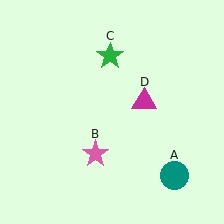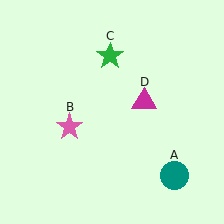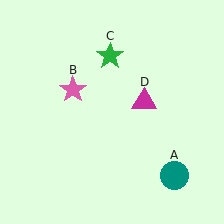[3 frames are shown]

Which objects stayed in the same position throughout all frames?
Teal circle (object A) and green star (object C) and magenta triangle (object D) remained stationary.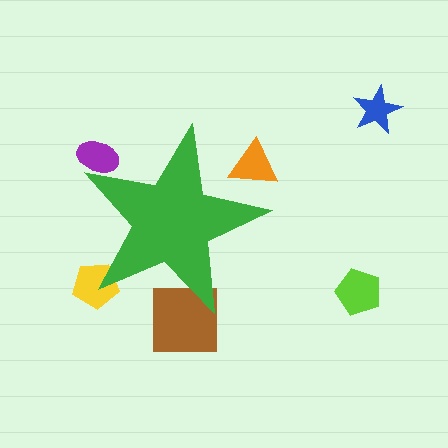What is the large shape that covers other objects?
A green star.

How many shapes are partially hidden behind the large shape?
4 shapes are partially hidden.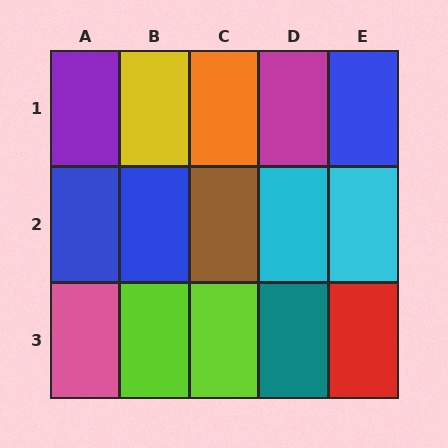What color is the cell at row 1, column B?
Yellow.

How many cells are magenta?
1 cell is magenta.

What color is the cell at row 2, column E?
Cyan.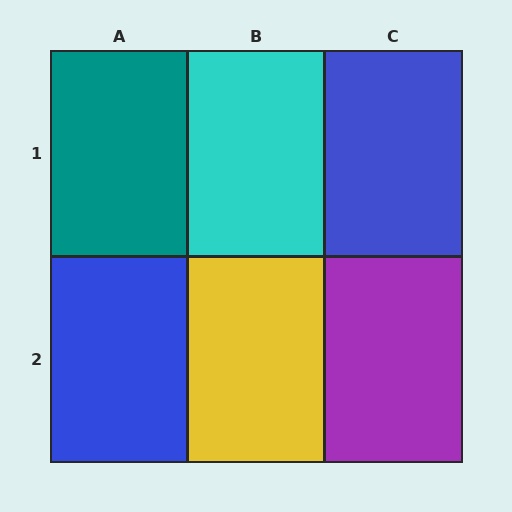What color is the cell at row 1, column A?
Teal.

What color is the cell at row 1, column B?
Cyan.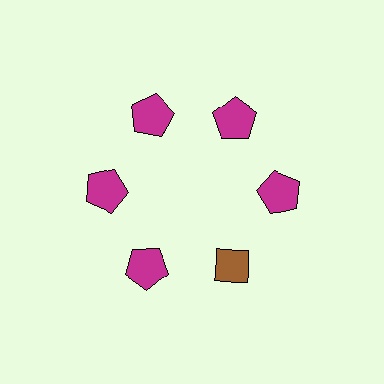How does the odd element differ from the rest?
It differs in both color (brown instead of magenta) and shape (diamond instead of pentagon).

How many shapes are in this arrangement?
There are 6 shapes arranged in a ring pattern.